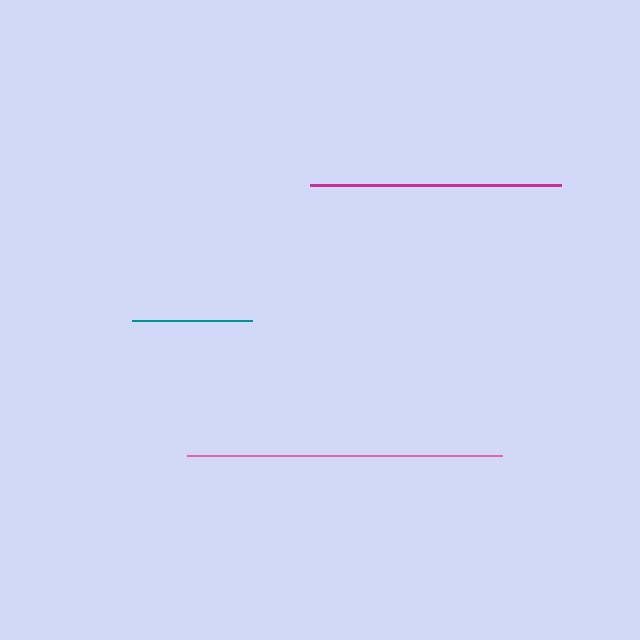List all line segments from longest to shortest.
From longest to shortest: pink, magenta, teal.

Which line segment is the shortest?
The teal line is the shortest at approximately 120 pixels.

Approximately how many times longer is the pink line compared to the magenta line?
The pink line is approximately 1.3 times the length of the magenta line.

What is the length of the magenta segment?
The magenta segment is approximately 251 pixels long.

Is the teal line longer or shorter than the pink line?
The pink line is longer than the teal line.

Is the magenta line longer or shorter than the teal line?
The magenta line is longer than the teal line.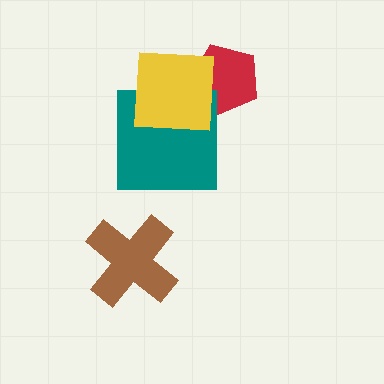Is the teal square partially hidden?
Yes, it is partially covered by another shape.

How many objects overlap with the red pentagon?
1 object overlaps with the red pentagon.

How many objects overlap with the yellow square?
2 objects overlap with the yellow square.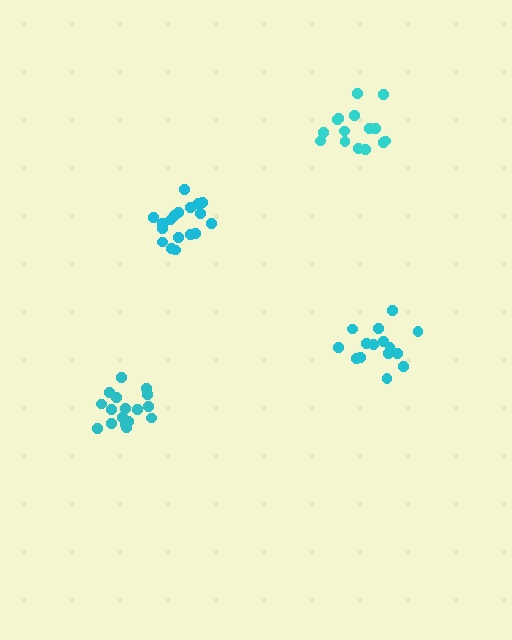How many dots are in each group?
Group 1: 15 dots, Group 2: 18 dots, Group 3: 17 dots, Group 4: 15 dots (65 total).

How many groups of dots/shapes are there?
There are 4 groups.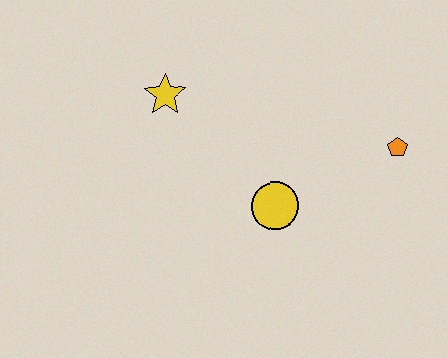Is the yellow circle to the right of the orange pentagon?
No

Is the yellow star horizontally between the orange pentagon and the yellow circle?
No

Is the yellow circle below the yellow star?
Yes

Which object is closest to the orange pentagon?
The yellow circle is closest to the orange pentagon.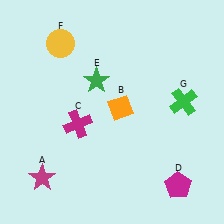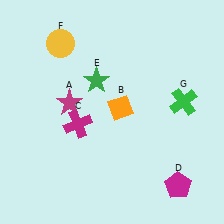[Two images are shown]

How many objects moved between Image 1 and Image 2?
1 object moved between the two images.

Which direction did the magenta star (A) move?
The magenta star (A) moved up.